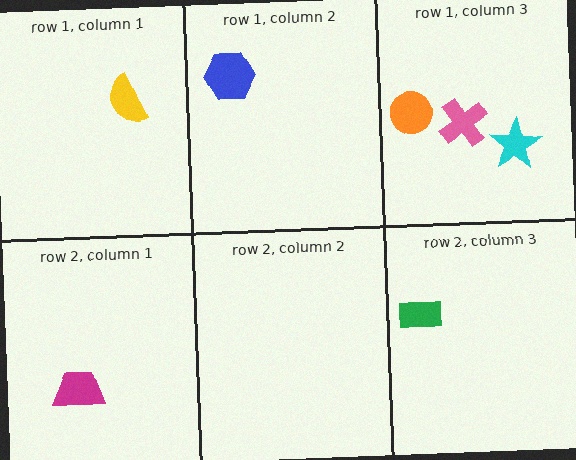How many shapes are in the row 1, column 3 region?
3.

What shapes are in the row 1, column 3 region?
The pink cross, the cyan star, the orange circle.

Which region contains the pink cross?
The row 1, column 3 region.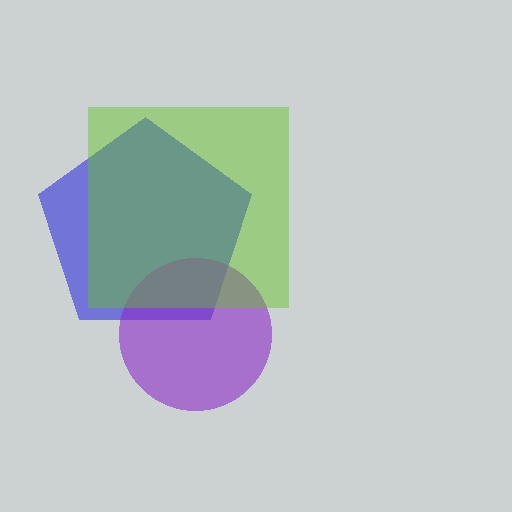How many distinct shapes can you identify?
There are 3 distinct shapes: a blue pentagon, a purple circle, a lime square.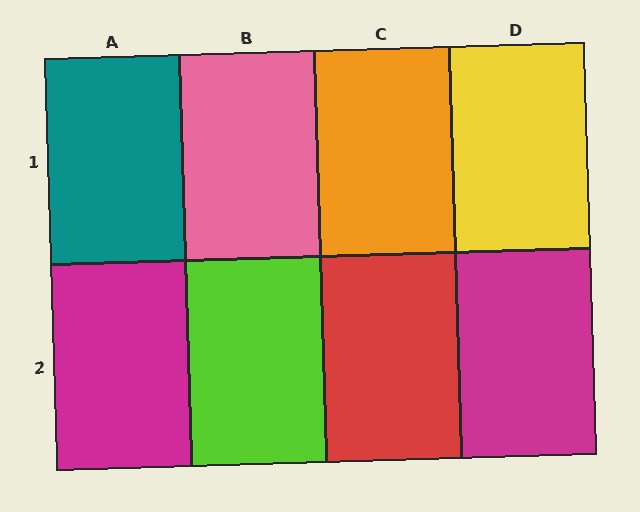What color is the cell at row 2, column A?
Magenta.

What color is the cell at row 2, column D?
Magenta.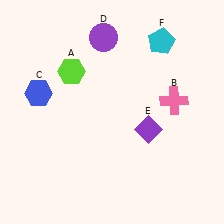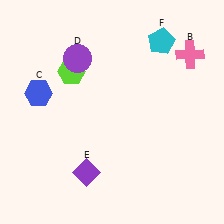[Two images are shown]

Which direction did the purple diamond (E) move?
The purple diamond (E) moved left.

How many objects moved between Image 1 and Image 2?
3 objects moved between the two images.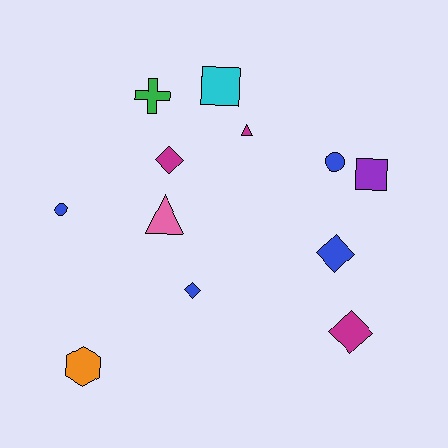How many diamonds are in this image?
There are 4 diamonds.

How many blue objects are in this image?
There are 4 blue objects.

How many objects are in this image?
There are 12 objects.